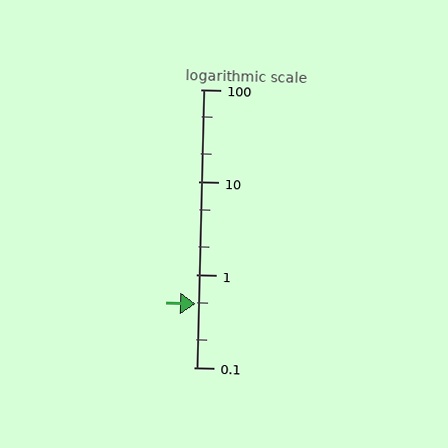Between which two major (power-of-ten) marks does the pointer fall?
The pointer is between 0.1 and 1.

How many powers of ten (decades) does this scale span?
The scale spans 3 decades, from 0.1 to 100.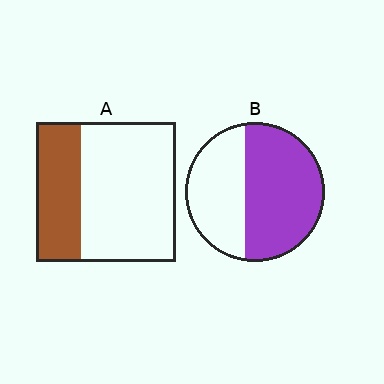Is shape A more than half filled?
No.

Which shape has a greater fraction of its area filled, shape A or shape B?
Shape B.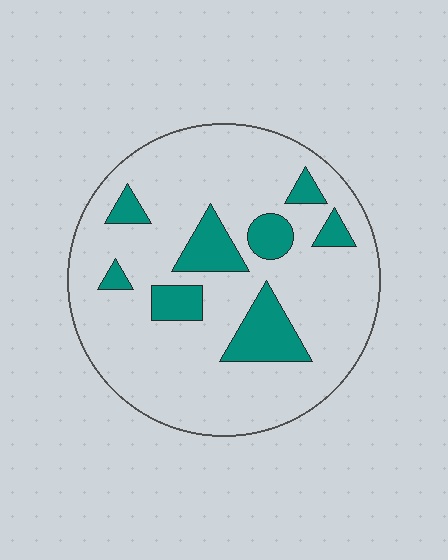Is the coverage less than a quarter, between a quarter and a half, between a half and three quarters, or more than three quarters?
Less than a quarter.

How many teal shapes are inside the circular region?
8.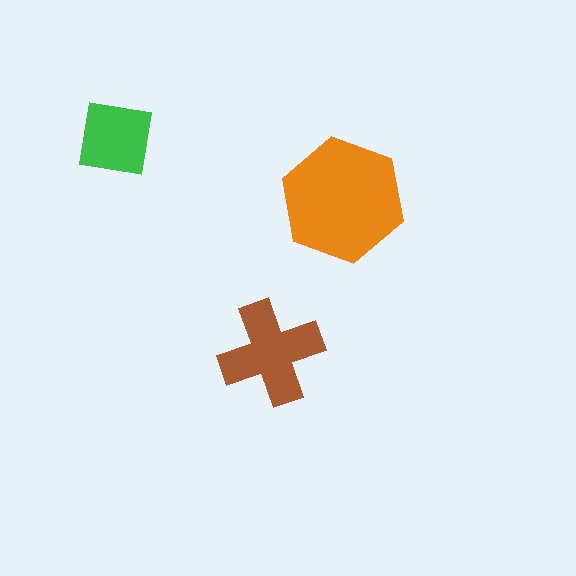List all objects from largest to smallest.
The orange hexagon, the brown cross, the green square.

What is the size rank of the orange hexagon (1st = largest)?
1st.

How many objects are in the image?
There are 3 objects in the image.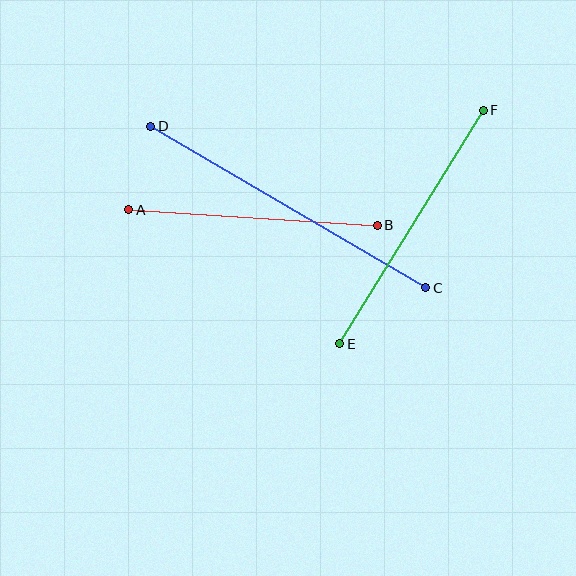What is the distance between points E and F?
The distance is approximately 274 pixels.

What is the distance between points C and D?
The distance is approximately 319 pixels.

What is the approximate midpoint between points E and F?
The midpoint is at approximately (412, 227) pixels.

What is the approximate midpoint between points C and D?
The midpoint is at approximately (288, 207) pixels.